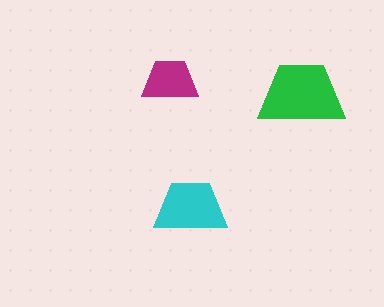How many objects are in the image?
There are 3 objects in the image.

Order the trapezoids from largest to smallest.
the green one, the cyan one, the magenta one.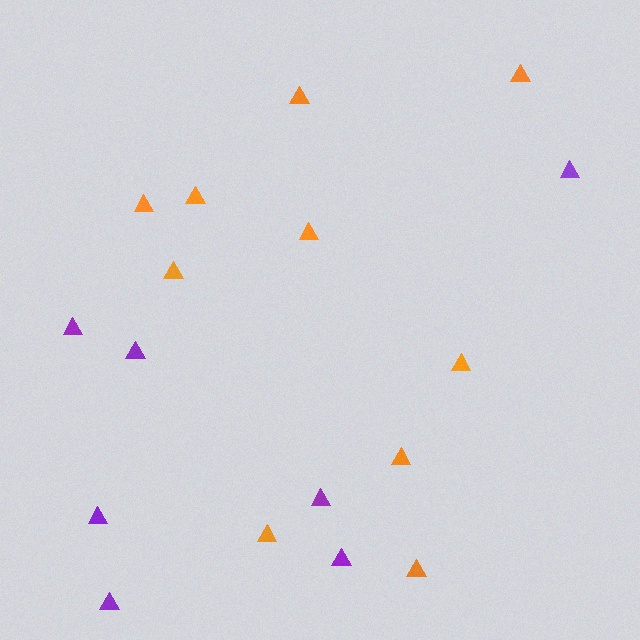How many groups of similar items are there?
There are 2 groups: one group of orange triangles (10) and one group of purple triangles (7).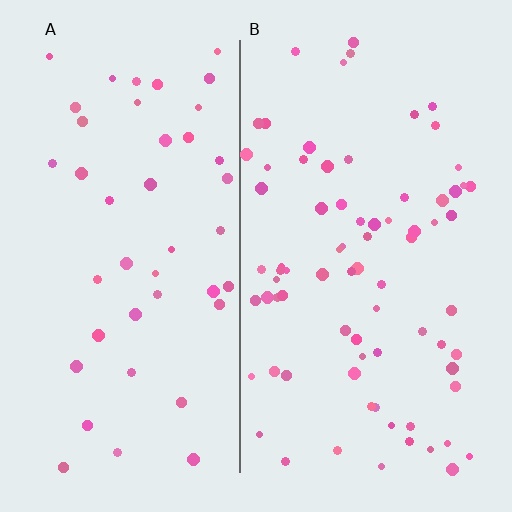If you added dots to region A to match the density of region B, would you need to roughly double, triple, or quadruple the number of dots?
Approximately double.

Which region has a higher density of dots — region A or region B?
B (the right).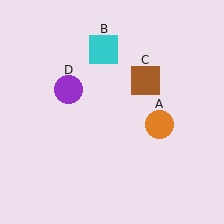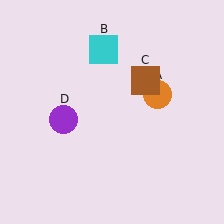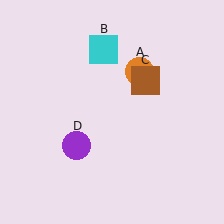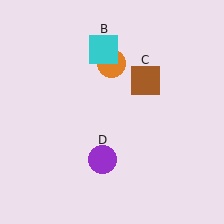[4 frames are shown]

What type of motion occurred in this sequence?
The orange circle (object A), purple circle (object D) rotated counterclockwise around the center of the scene.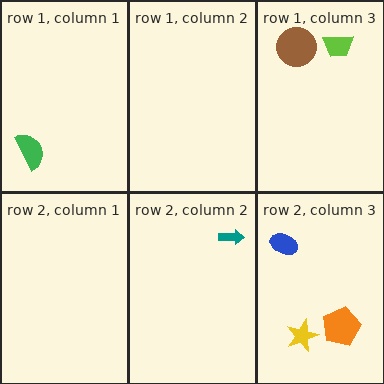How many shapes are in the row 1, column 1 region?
1.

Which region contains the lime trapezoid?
The row 1, column 3 region.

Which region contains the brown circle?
The row 1, column 3 region.